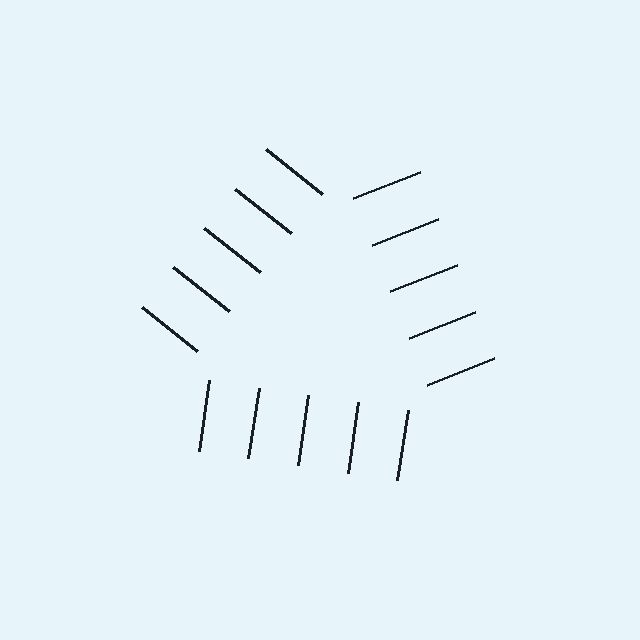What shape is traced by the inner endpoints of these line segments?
An illusory triangle — the line segments terminate on its edges but no continuous stroke is drawn.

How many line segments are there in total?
15 — 5 along each of the 3 edges.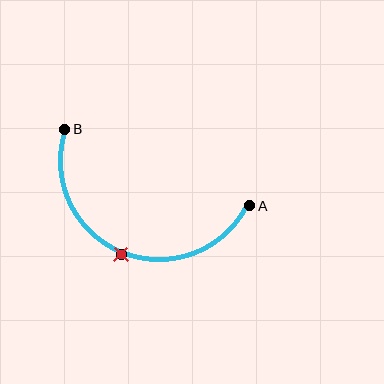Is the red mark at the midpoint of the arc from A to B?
Yes. The red mark lies on the arc at equal arc-length from both A and B — it is the arc midpoint.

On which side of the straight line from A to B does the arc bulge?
The arc bulges below the straight line connecting A and B.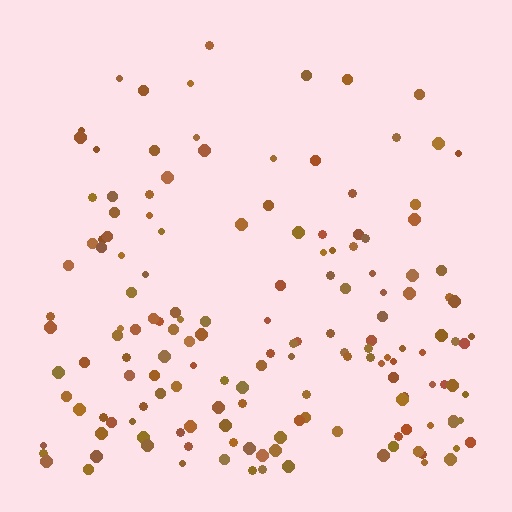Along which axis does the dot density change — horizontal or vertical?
Vertical.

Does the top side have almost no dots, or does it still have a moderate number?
Still a moderate number, just noticeably fewer than the bottom.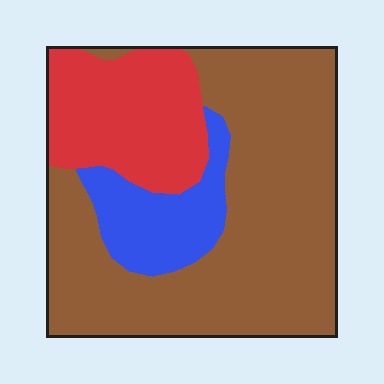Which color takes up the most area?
Brown, at roughly 60%.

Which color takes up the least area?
Blue, at roughly 15%.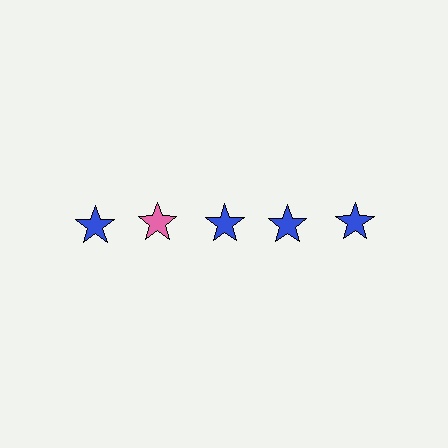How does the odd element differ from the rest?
It has a different color: pink instead of blue.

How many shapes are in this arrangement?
There are 5 shapes arranged in a grid pattern.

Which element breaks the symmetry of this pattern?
The pink star in the top row, second from left column breaks the symmetry. All other shapes are blue stars.